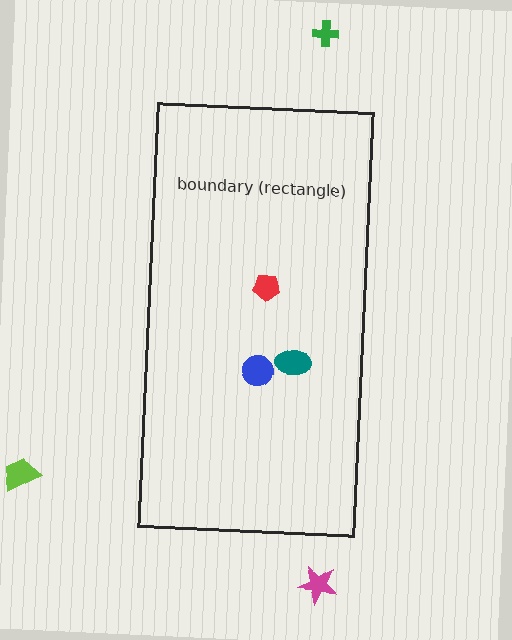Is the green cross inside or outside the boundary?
Outside.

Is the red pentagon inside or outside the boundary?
Inside.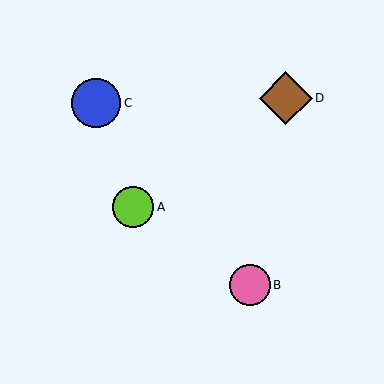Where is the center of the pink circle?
The center of the pink circle is at (250, 285).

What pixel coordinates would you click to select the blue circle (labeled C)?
Click at (96, 103) to select the blue circle C.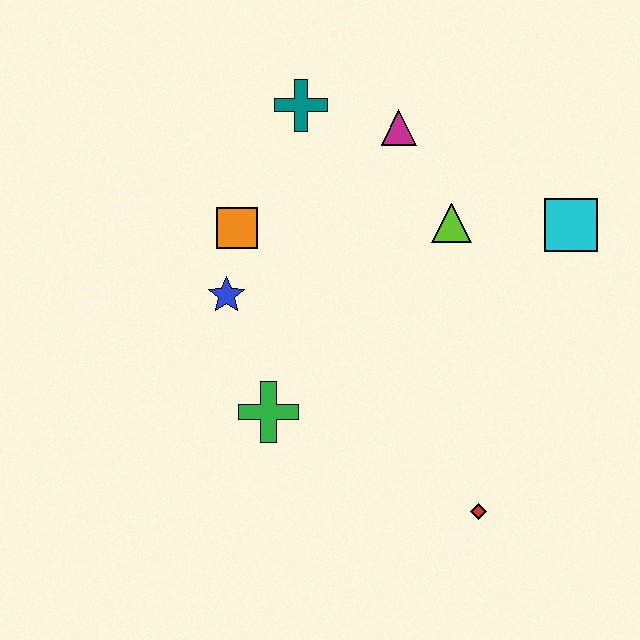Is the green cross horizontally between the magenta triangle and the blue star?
Yes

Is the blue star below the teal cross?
Yes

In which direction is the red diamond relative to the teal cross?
The red diamond is below the teal cross.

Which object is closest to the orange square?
The blue star is closest to the orange square.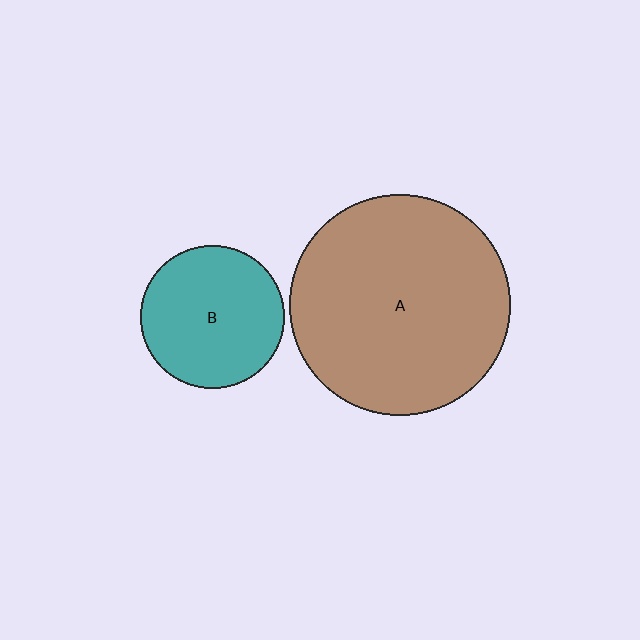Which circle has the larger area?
Circle A (brown).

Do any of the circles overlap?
No, none of the circles overlap.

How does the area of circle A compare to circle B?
Approximately 2.4 times.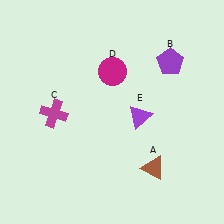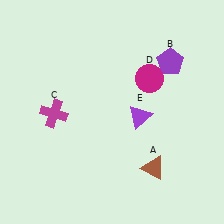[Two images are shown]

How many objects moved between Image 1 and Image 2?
1 object moved between the two images.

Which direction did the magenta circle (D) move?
The magenta circle (D) moved right.